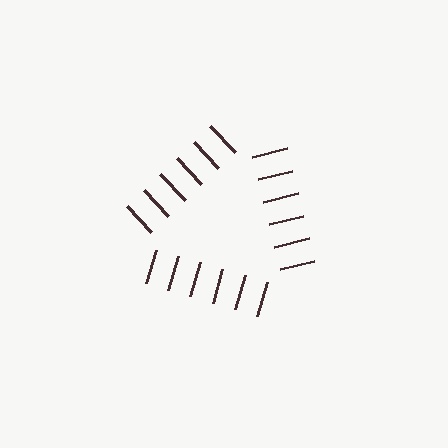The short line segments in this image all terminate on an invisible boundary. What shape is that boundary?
An illusory triangle — the line segments terminate on its edges but no continuous stroke is drawn.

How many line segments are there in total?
18 — 6 along each of the 3 edges.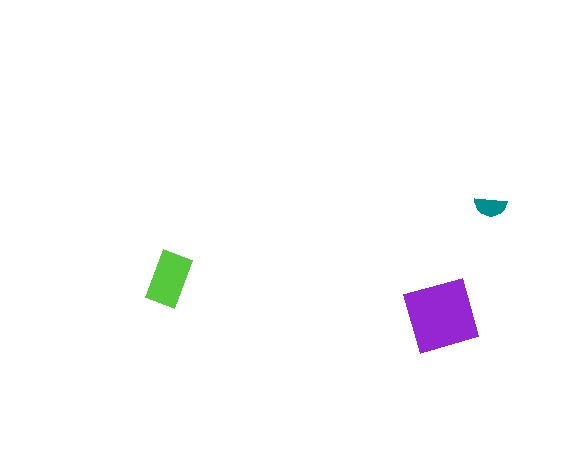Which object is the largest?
The purple diamond.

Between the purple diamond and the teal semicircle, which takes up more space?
The purple diamond.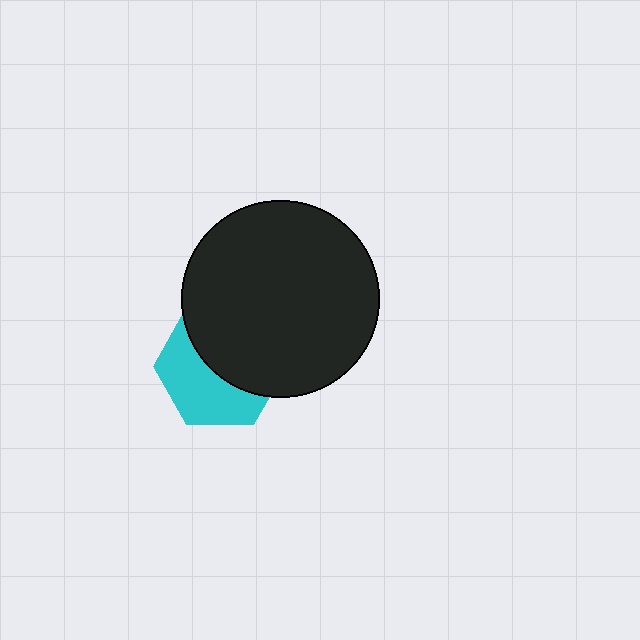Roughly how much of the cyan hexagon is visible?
About half of it is visible (roughly 48%).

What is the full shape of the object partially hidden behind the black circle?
The partially hidden object is a cyan hexagon.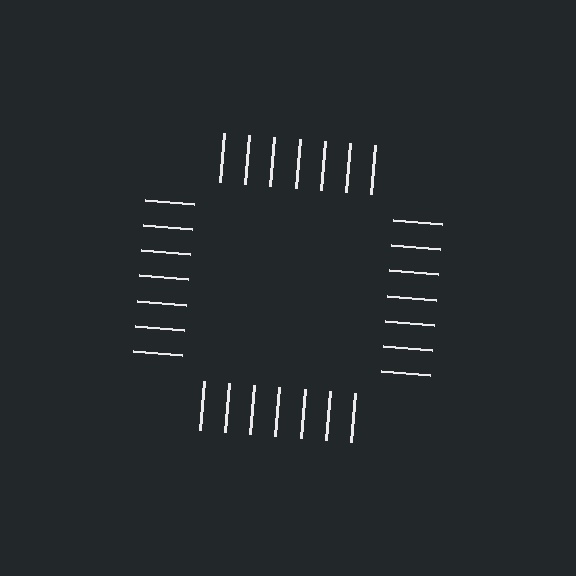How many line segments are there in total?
28 — 7 along each of the 4 edges.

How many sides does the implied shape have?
4 sides — the line-ends trace a square.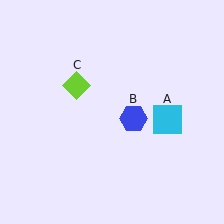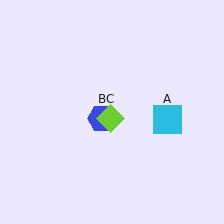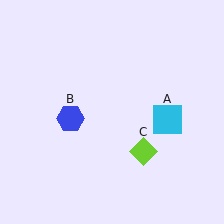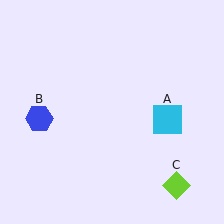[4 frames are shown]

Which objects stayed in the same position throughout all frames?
Cyan square (object A) remained stationary.